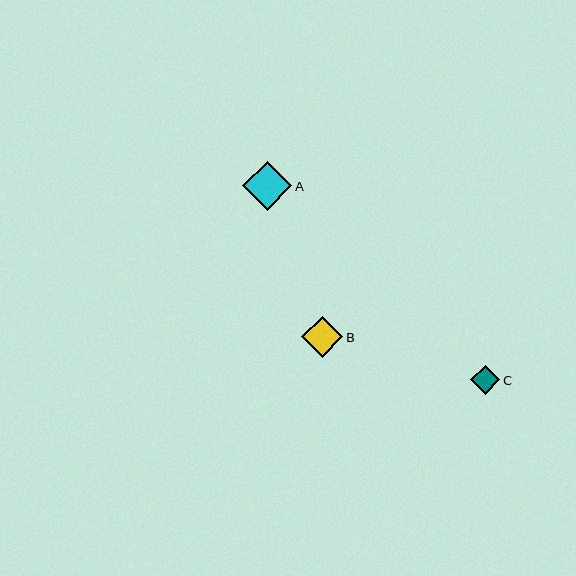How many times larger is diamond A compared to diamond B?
Diamond A is approximately 1.2 times the size of diamond B.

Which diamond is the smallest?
Diamond C is the smallest with a size of approximately 29 pixels.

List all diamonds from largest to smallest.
From largest to smallest: A, B, C.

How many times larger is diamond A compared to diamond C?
Diamond A is approximately 1.7 times the size of diamond C.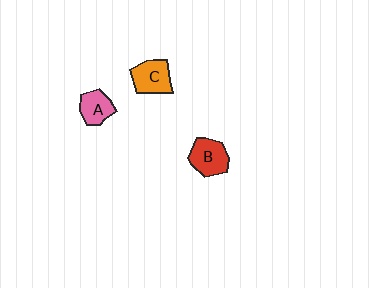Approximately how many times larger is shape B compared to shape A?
Approximately 1.3 times.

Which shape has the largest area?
Shape B (red).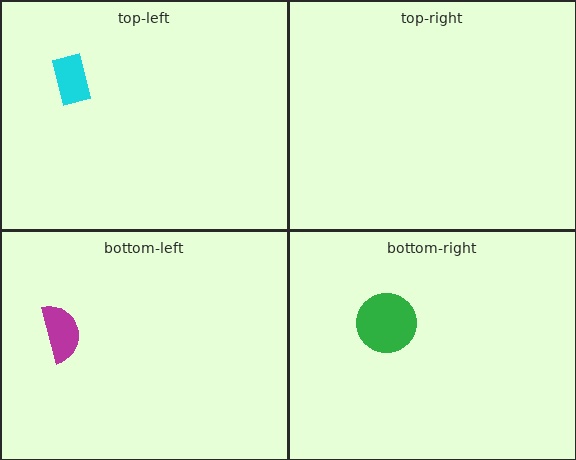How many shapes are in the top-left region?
1.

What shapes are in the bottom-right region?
The green circle.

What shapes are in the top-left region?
The cyan rectangle.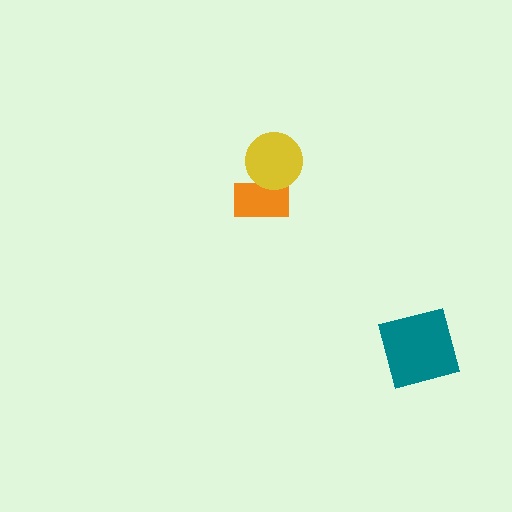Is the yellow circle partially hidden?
No, no other shape covers it.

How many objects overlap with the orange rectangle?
1 object overlaps with the orange rectangle.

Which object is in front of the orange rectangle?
The yellow circle is in front of the orange rectangle.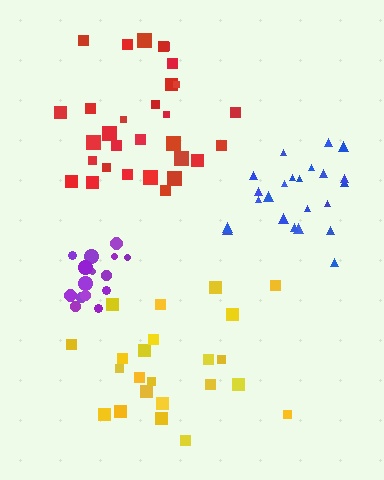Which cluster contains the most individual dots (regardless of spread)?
Red (30).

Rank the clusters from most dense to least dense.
purple, blue, red, yellow.